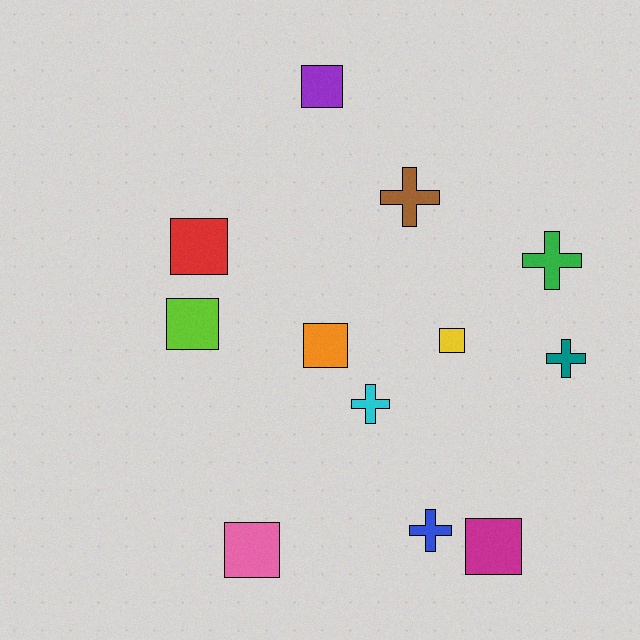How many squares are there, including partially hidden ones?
There are 7 squares.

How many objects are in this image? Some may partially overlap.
There are 12 objects.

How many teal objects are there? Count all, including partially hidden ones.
There is 1 teal object.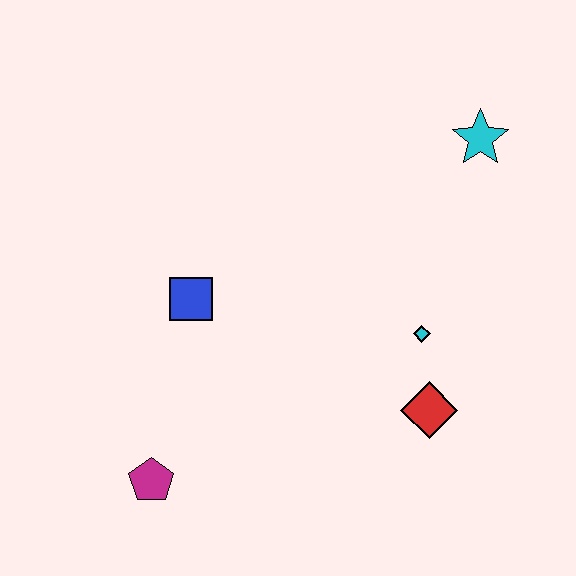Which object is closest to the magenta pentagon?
The blue square is closest to the magenta pentagon.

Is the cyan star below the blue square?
No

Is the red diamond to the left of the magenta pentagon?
No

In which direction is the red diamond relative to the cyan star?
The red diamond is below the cyan star.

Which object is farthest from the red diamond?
The magenta pentagon is farthest from the red diamond.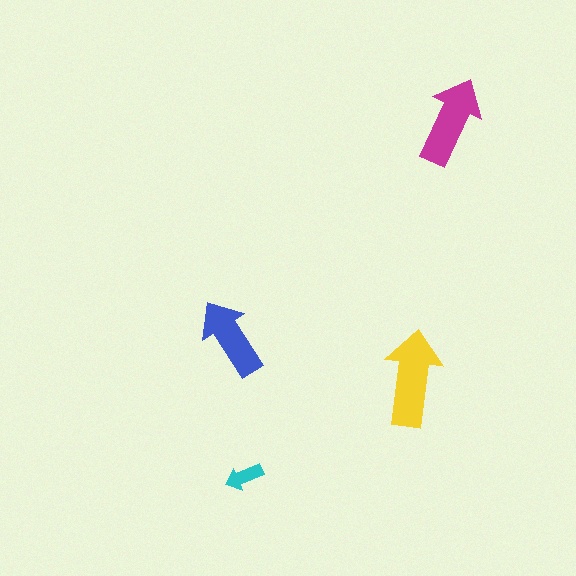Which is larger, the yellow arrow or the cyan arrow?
The yellow one.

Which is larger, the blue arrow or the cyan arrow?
The blue one.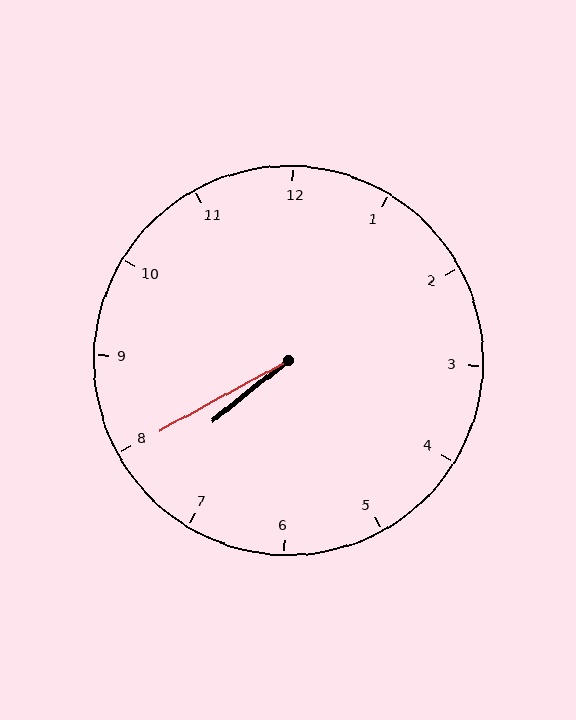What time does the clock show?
7:40.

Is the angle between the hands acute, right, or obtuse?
It is acute.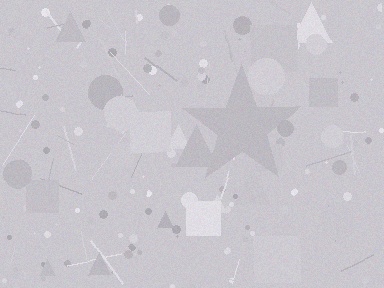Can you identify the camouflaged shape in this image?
The camouflaged shape is a star.